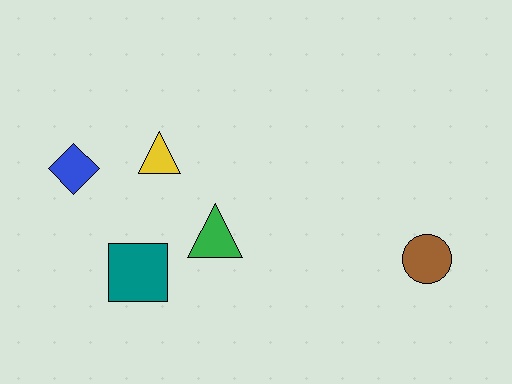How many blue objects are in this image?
There is 1 blue object.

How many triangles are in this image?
There are 2 triangles.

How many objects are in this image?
There are 5 objects.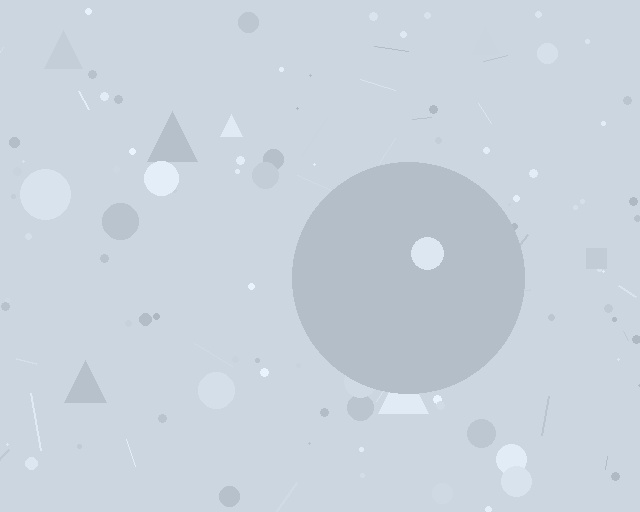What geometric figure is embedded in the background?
A circle is embedded in the background.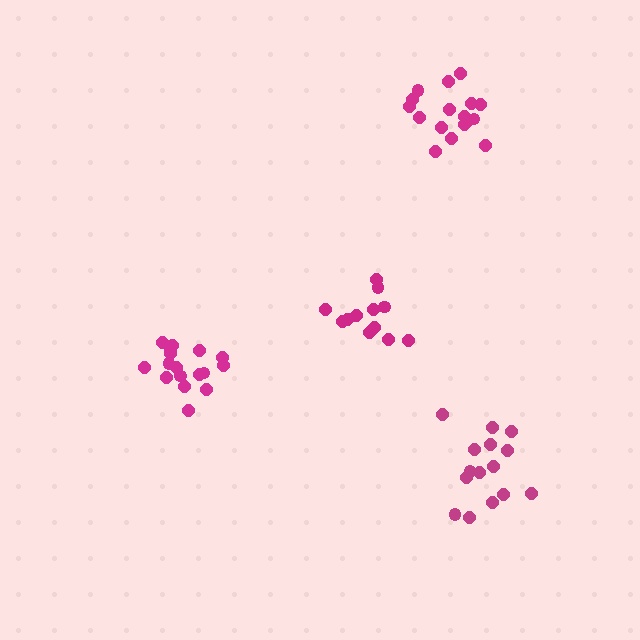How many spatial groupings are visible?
There are 4 spatial groupings.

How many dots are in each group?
Group 1: 15 dots, Group 2: 17 dots, Group 3: 12 dots, Group 4: 17 dots (61 total).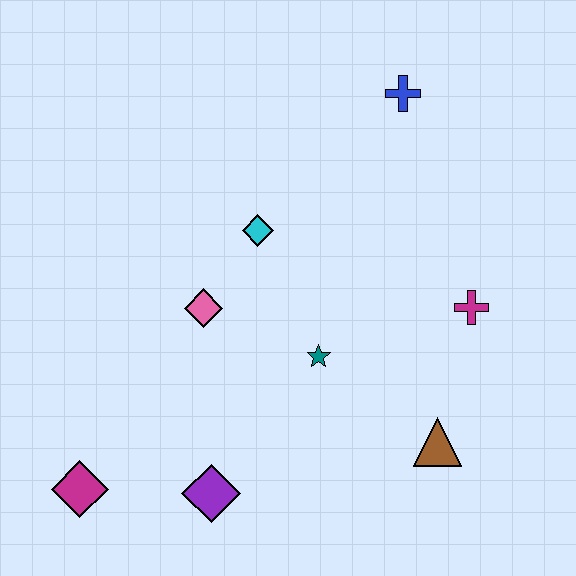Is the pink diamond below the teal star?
No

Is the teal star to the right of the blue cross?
No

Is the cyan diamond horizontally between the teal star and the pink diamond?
Yes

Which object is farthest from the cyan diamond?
The magenta diamond is farthest from the cyan diamond.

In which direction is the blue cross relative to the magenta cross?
The blue cross is above the magenta cross.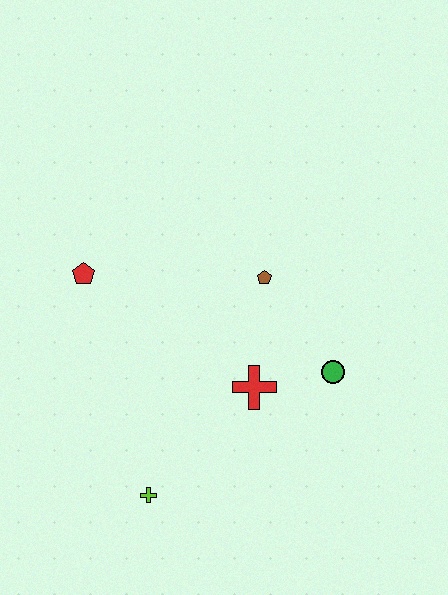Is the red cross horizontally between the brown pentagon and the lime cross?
Yes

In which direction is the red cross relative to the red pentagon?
The red cross is to the right of the red pentagon.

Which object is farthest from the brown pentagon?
The lime cross is farthest from the brown pentagon.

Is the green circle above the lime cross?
Yes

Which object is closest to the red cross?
The green circle is closest to the red cross.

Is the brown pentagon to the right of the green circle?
No